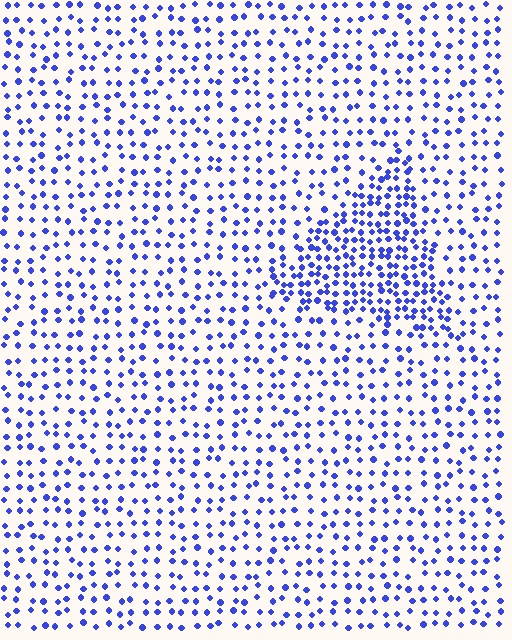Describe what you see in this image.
The image contains small blue elements arranged at two different densities. A triangle-shaped region is visible where the elements are more densely packed than the surrounding area.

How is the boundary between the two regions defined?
The boundary is defined by a change in element density (approximately 2.1x ratio). All elements are the same color, size, and shape.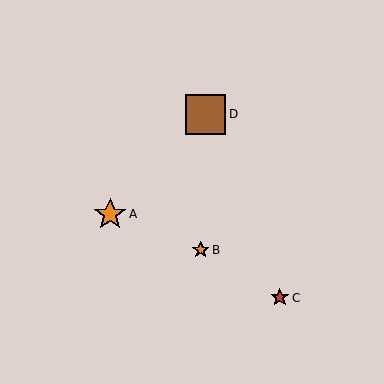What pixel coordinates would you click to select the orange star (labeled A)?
Click at (110, 214) to select the orange star A.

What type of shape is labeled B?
Shape B is an orange star.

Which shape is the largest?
The brown square (labeled D) is the largest.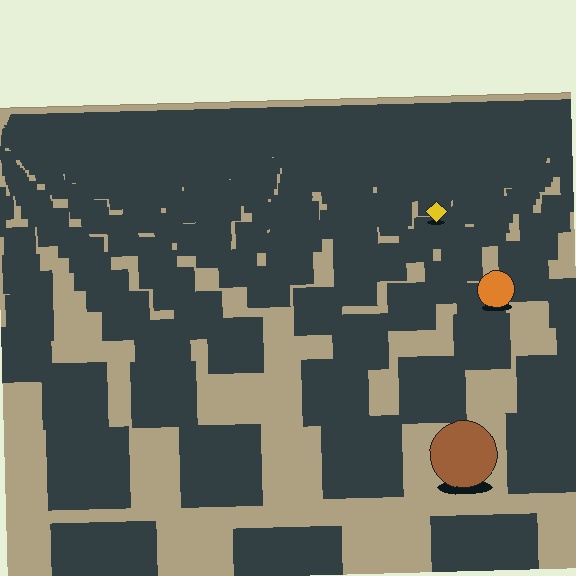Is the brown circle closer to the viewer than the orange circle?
Yes. The brown circle is closer — you can tell from the texture gradient: the ground texture is coarser near it.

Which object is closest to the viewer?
The brown circle is closest. The texture marks near it are larger and more spread out.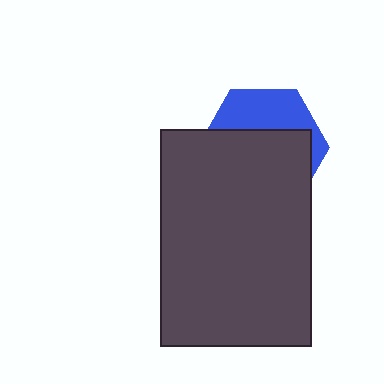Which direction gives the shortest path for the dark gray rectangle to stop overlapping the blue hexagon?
Moving down gives the shortest separation.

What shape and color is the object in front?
The object in front is a dark gray rectangle.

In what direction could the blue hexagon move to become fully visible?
The blue hexagon could move up. That would shift it out from behind the dark gray rectangle entirely.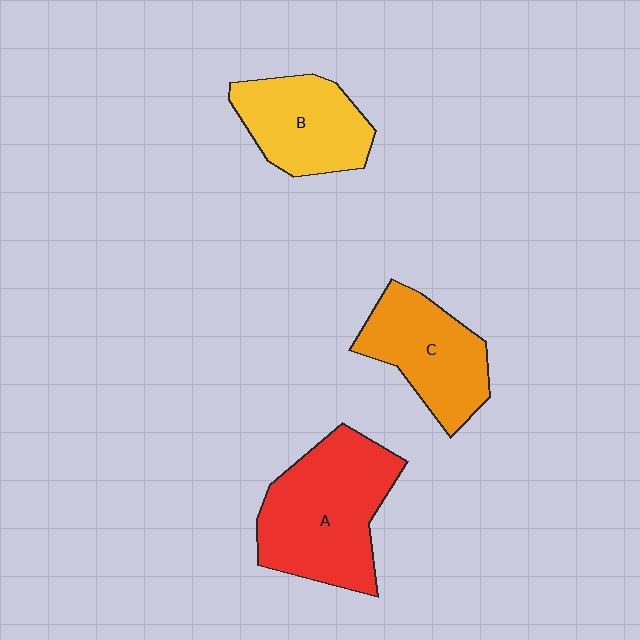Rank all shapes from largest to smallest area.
From largest to smallest: A (red), C (orange), B (yellow).